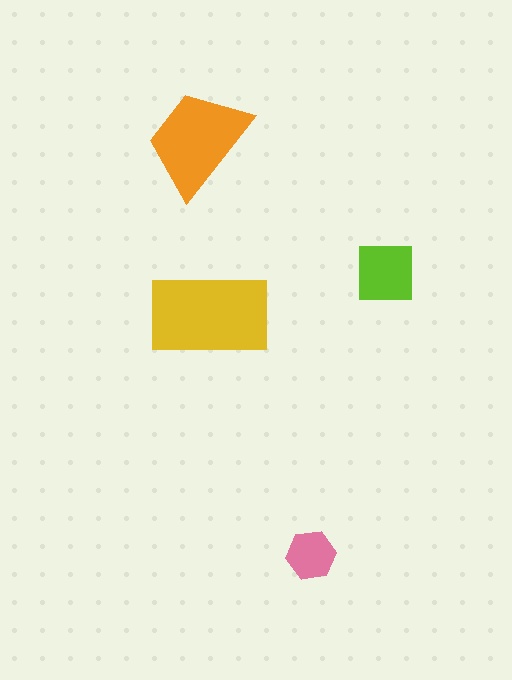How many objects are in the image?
There are 4 objects in the image.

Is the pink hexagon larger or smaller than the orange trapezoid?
Smaller.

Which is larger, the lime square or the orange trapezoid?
The orange trapezoid.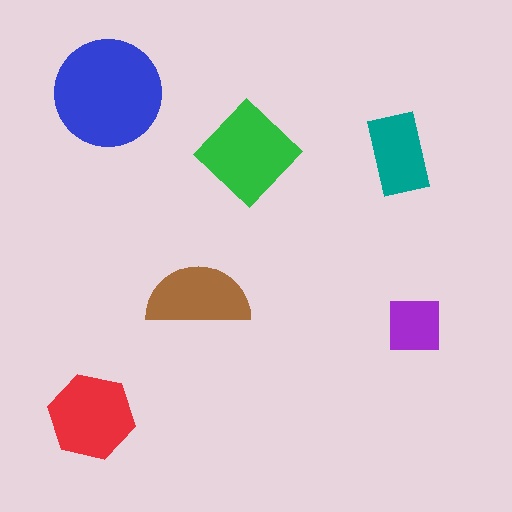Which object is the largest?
The blue circle.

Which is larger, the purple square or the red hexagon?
The red hexagon.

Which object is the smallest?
The purple square.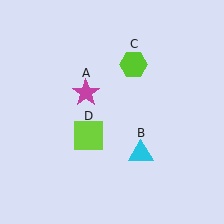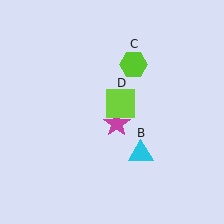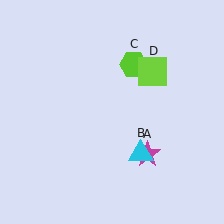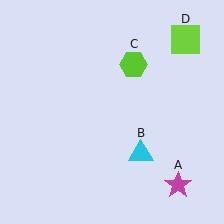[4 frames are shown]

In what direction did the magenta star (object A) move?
The magenta star (object A) moved down and to the right.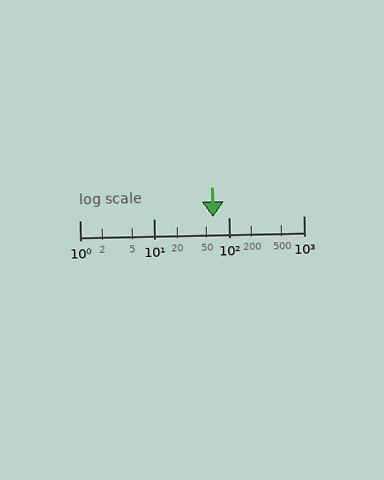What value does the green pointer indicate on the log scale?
The pointer indicates approximately 61.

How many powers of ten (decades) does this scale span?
The scale spans 3 decades, from 1 to 1000.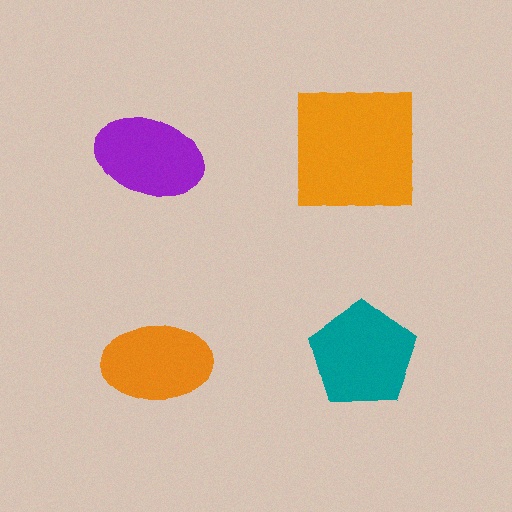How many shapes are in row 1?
2 shapes.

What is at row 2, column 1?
An orange ellipse.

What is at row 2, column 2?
A teal pentagon.